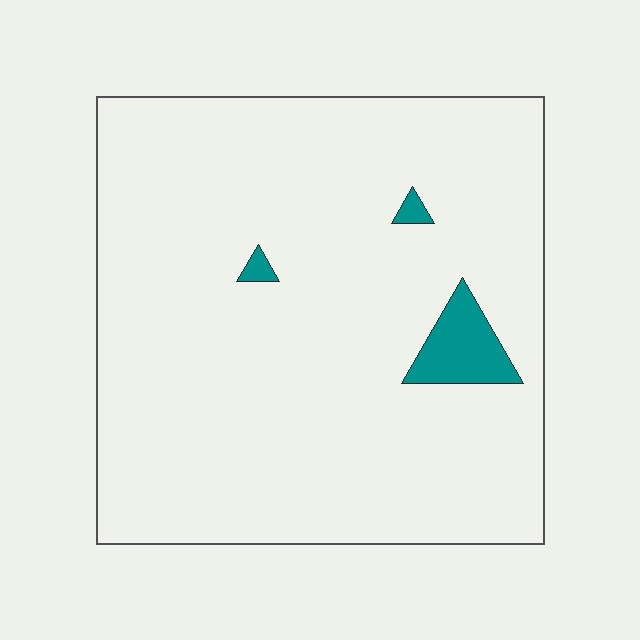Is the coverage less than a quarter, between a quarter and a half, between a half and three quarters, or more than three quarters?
Less than a quarter.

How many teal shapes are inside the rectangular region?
3.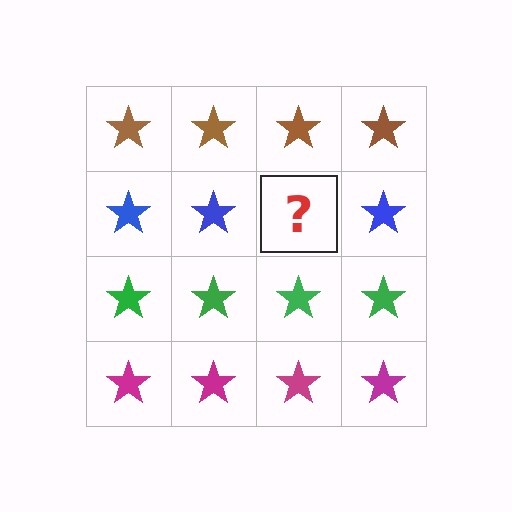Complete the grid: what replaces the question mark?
The question mark should be replaced with a blue star.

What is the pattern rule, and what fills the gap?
The rule is that each row has a consistent color. The gap should be filled with a blue star.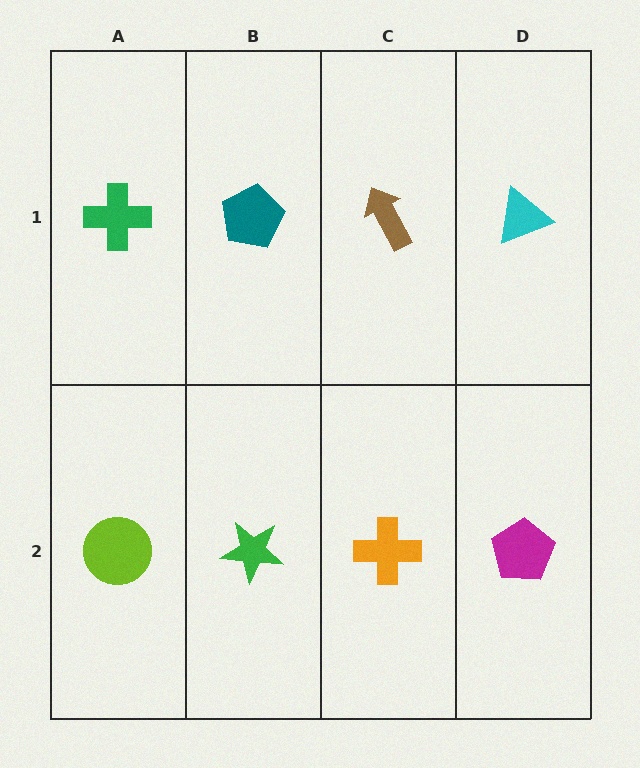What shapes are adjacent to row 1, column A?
A lime circle (row 2, column A), a teal pentagon (row 1, column B).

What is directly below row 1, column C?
An orange cross.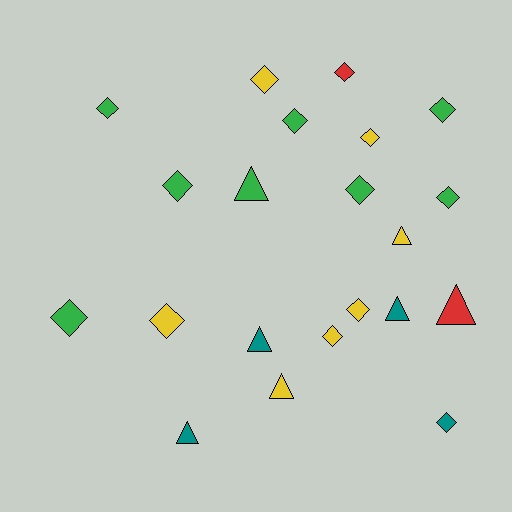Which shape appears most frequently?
Diamond, with 14 objects.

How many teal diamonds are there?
There is 1 teal diamond.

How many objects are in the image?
There are 21 objects.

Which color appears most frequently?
Green, with 8 objects.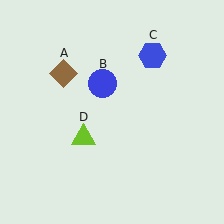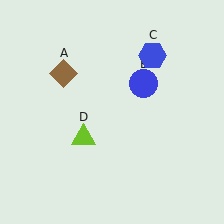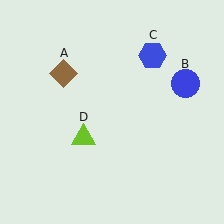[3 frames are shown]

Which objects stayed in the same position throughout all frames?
Brown diamond (object A) and blue hexagon (object C) and lime triangle (object D) remained stationary.